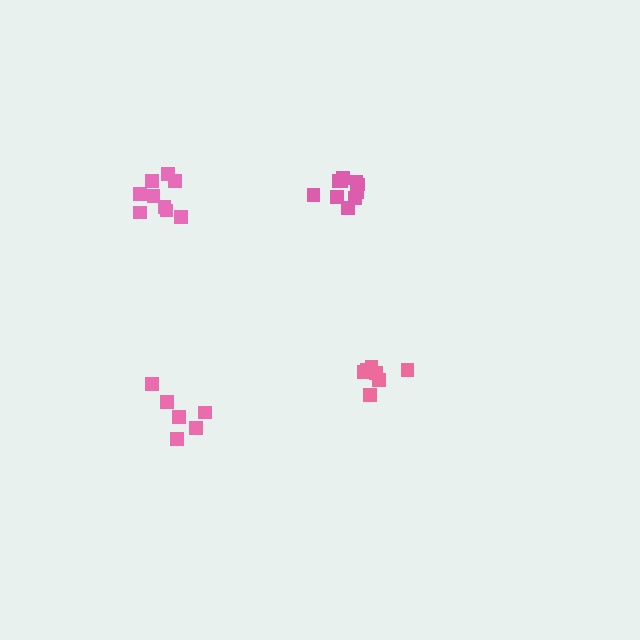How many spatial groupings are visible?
There are 4 spatial groupings.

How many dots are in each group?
Group 1: 10 dots, Group 2: 7 dots, Group 3: 6 dots, Group 4: 9 dots (32 total).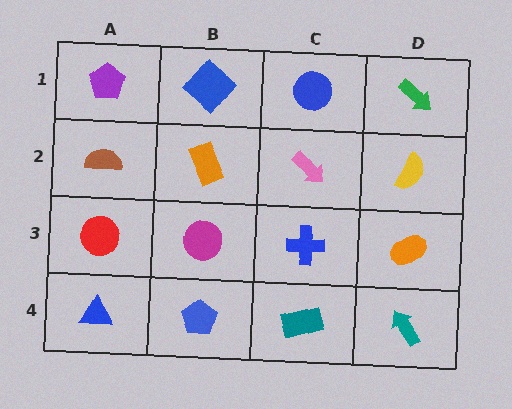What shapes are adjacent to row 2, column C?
A blue circle (row 1, column C), a blue cross (row 3, column C), an orange rectangle (row 2, column B), a yellow semicircle (row 2, column D).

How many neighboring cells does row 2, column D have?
3.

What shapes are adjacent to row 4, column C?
A blue cross (row 3, column C), a blue pentagon (row 4, column B), a teal arrow (row 4, column D).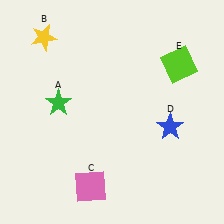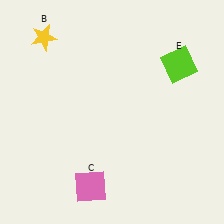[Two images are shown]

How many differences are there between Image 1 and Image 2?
There are 2 differences between the two images.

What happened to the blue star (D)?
The blue star (D) was removed in Image 2. It was in the bottom-right area of Image 1.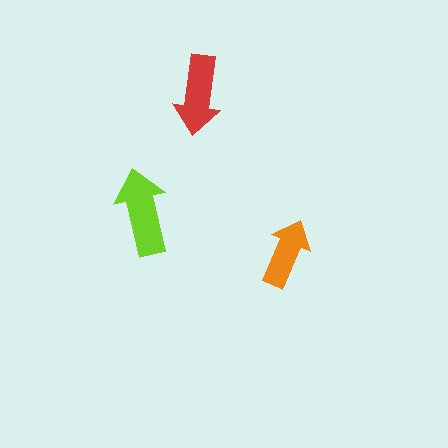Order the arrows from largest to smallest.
the lime one, the red one, the orange one.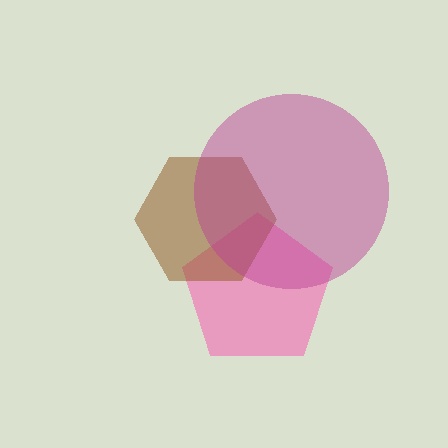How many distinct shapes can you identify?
There are 3 distinct shapes: a pink pentagon, a brown hexagon, a magenta circle.